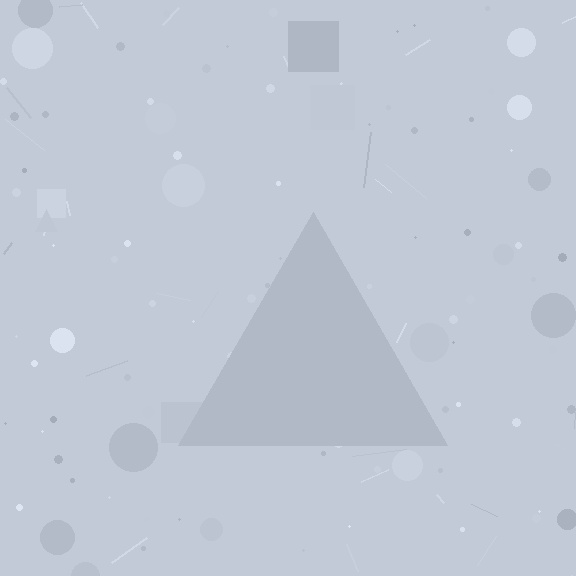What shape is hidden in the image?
A triangle is hidden in the image.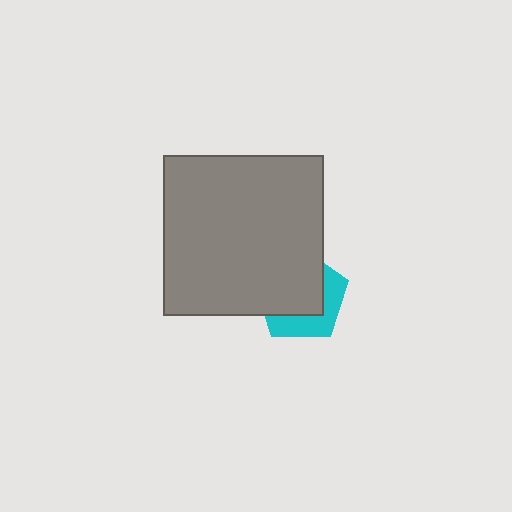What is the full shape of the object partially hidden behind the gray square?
The partially hidden object is a cyan pentagon.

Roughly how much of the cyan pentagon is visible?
A small part of it is visible (roughly 39%).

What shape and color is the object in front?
The object in front is a gray square.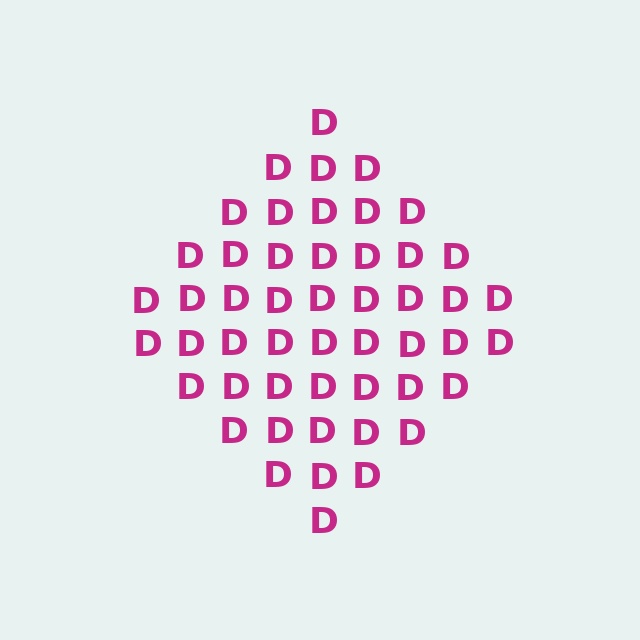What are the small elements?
The small elements are letter D's.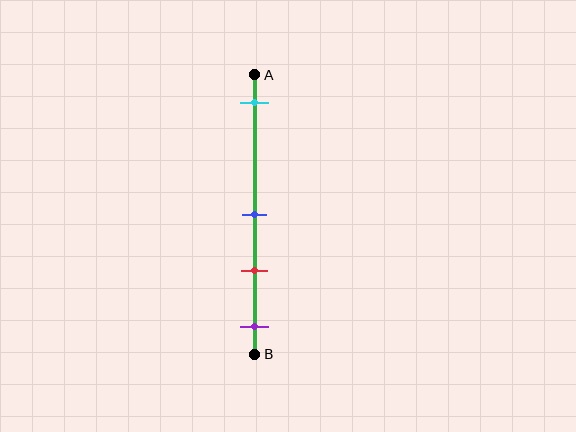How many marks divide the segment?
There are 4 marks dividing the segment.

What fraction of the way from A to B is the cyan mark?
The cyan mark is approximately 10% (0.1) of the way from A to B.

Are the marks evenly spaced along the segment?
No, the marks are not evenly spaced.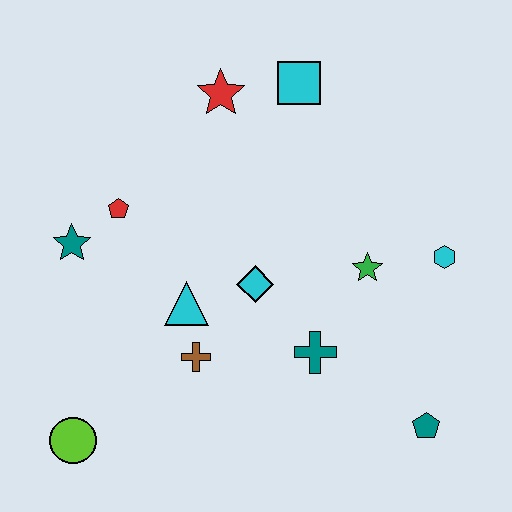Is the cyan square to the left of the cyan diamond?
No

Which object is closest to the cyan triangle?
The brown cross is closest to the cyan triangle.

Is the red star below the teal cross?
No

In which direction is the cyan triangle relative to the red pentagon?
The cyan triangle is below the red pentagon.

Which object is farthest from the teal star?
The teal pentagon is farthest from the teal star.